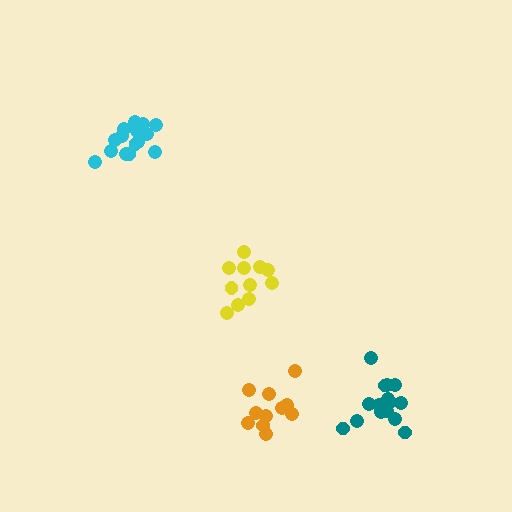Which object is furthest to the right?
The teal cluster is rightmost.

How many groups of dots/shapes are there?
There are 4 groups.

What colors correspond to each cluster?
The clusters are colored: yellow, cyan, orange, teal.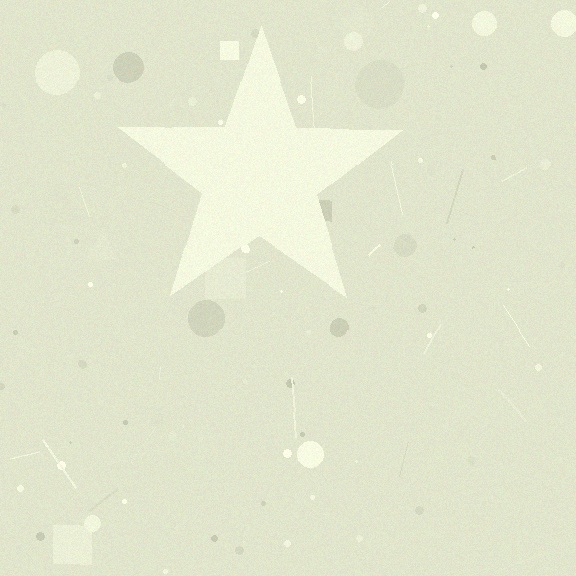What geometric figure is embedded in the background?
A star is embedded in the background.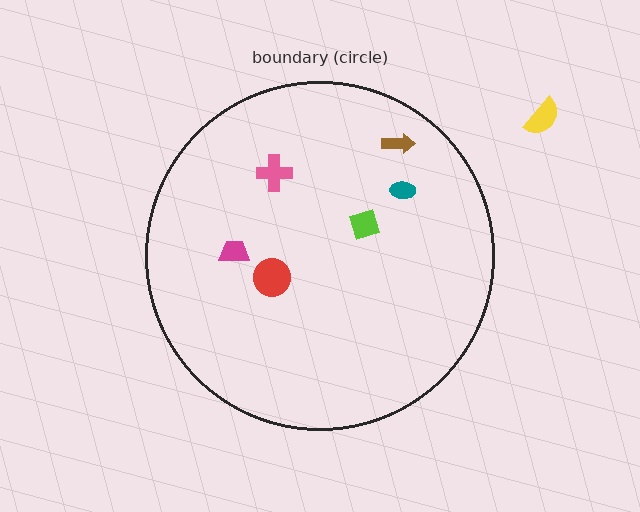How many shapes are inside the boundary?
6 inside, 1 outside.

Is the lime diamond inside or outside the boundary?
Inside.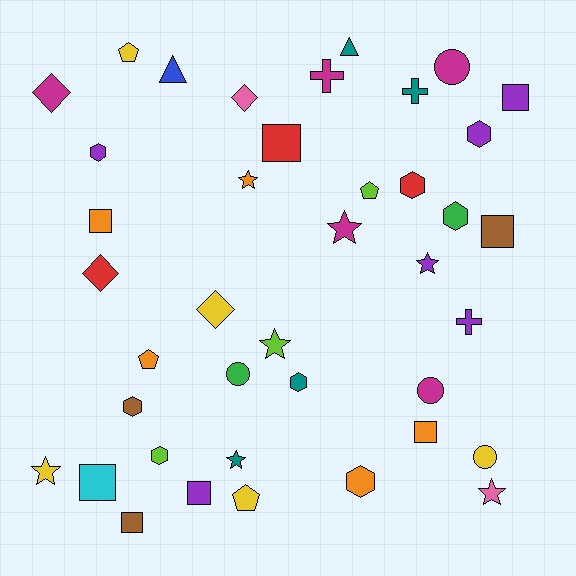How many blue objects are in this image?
There is 1 blue object.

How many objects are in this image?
There are 40 objects.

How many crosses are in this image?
There are 3 crosses.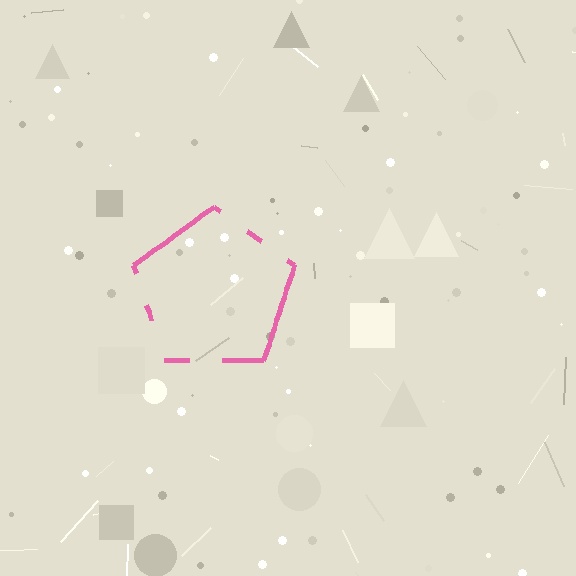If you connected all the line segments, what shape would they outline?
They would outline a pentagon.